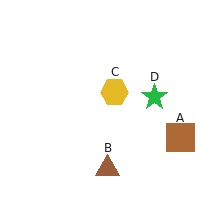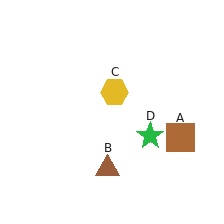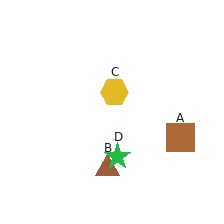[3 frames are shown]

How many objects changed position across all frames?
1 object changed position: green star (object D).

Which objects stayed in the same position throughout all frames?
Brown square (object A) and brown triangle (object B) and yellow hexagon (object C) remained stationary.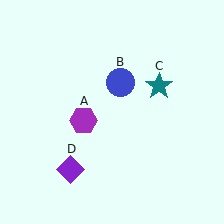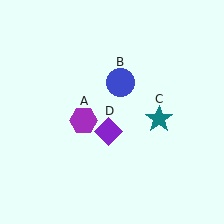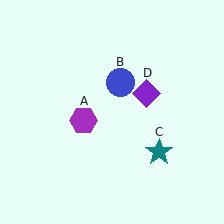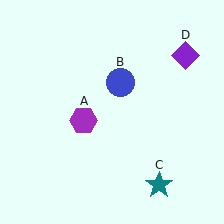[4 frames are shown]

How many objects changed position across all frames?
2 objects changed position: teal star (object C), purple diamond (object D).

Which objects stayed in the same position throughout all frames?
Purple hexagon (object A) and blue circle (object B) remained stationary.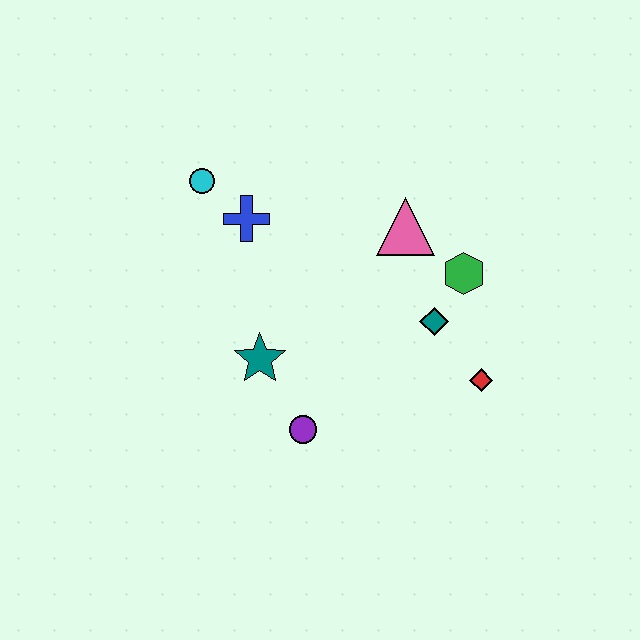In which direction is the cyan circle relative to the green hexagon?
The cyan circle is to the left of the green hexagon.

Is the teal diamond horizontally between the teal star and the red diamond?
Yes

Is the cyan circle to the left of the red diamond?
Yes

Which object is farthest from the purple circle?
The cyan circle is farthest from the purple circle.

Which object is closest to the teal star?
The purple circle is closest to the teal star.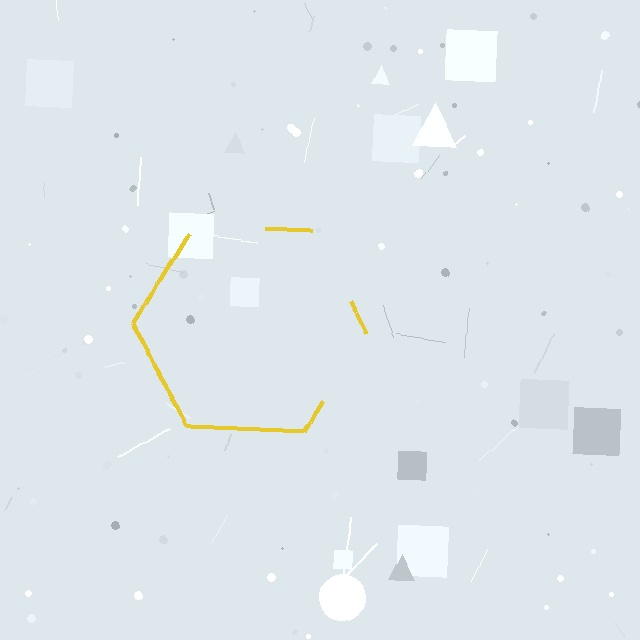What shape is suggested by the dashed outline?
The dashed outline suggests a hexagon.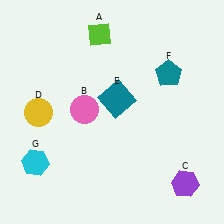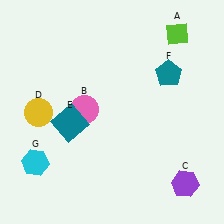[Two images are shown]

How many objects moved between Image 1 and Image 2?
2 objects moved between the two images.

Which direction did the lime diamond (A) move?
The lime diamond (A) moved right.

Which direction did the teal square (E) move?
The teal square (E) moved left.